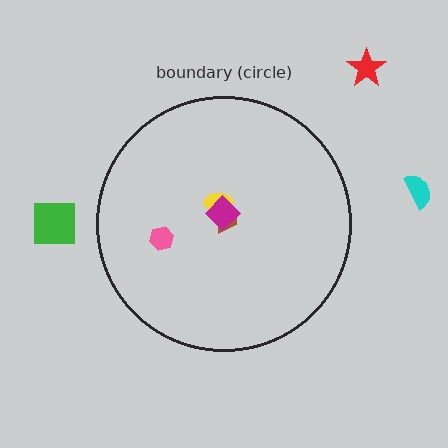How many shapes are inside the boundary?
4 inside, 3 outside.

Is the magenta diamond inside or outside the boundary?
Inside.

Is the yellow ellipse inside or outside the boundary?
Inside.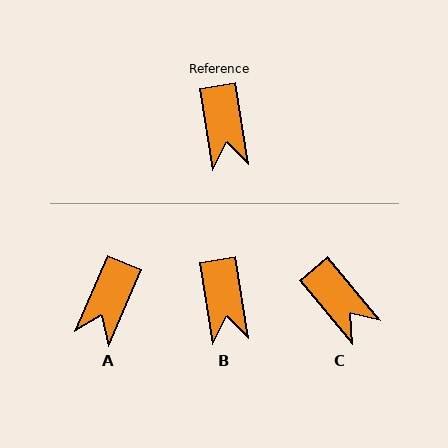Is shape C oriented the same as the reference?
No, it is off by about 31 degrees.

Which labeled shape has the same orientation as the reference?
B.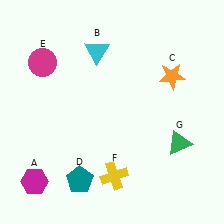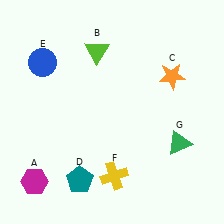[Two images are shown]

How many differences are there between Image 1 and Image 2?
There are 2 differences between the two images.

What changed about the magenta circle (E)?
In Image 1, E is magenta. In Image 2, it changed to blue.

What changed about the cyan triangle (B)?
In Image 1, B is cyan. In Image 2, it changed to lime.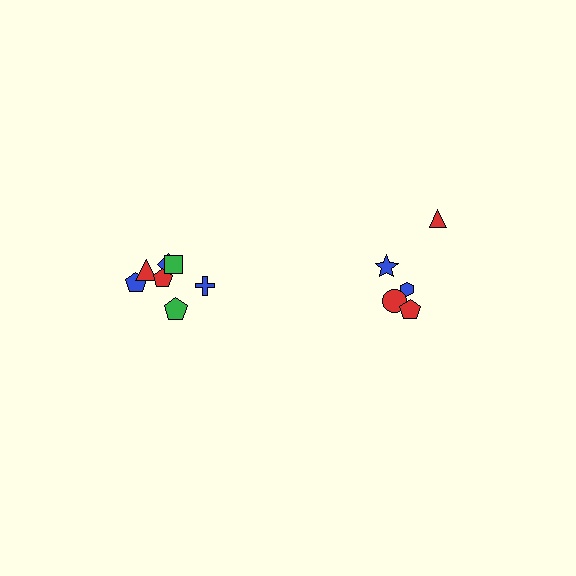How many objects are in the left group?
There are 7 objects.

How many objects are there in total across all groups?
There are 12 objects.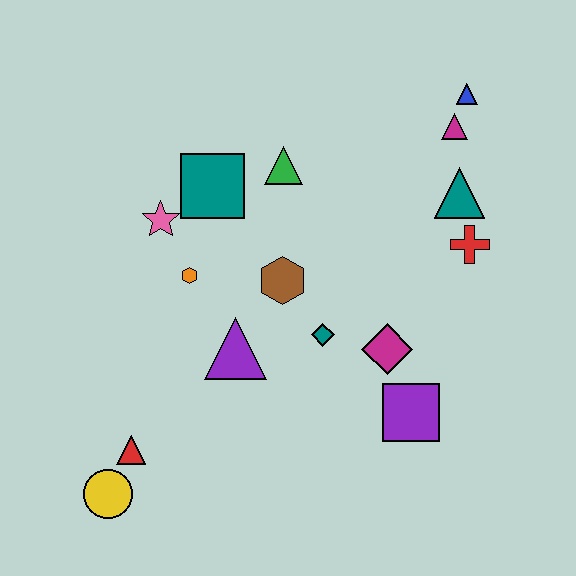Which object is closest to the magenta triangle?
The blue triangle is closest to the magenta triangle.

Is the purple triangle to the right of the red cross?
No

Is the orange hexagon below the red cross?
Yes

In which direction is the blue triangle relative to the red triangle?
The blue triangle is above the red triangle.